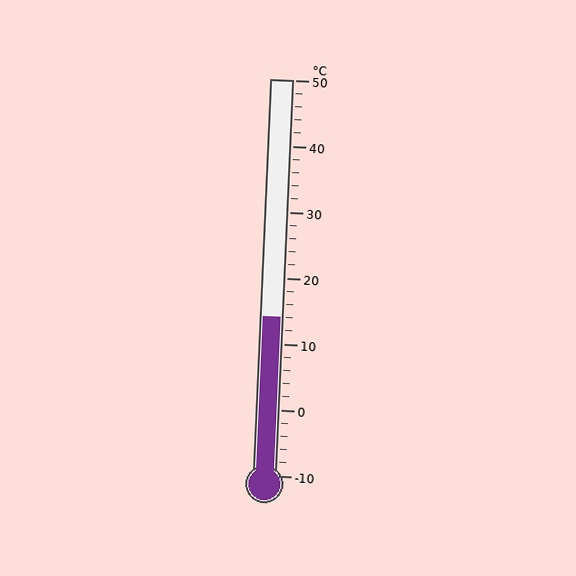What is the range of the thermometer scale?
The thermometer scale ranges from -10°C to 50°C.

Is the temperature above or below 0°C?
The temperature is above 0°C.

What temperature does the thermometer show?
The thermometer shows approximately 14°C.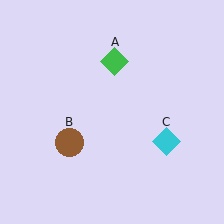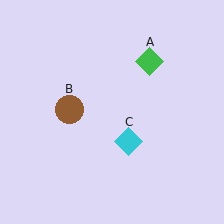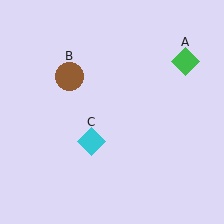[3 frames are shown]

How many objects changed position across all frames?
3 objects changed position: green diamond (object A), brown circle (object B), cyan diamond (object C).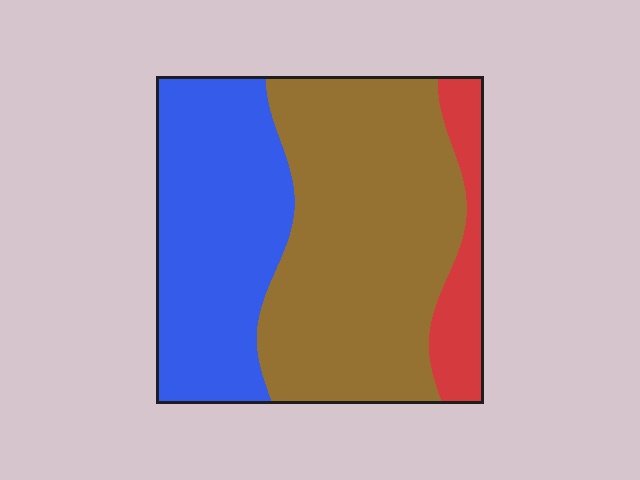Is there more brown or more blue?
Brown.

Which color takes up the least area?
Red, at roughly 10%.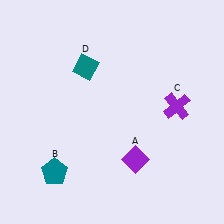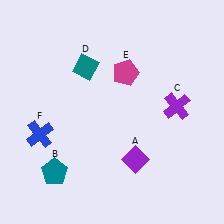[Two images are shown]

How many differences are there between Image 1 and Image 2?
There are 2 differences between the two images.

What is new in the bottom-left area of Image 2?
A blue cross (F) was added in the bottom-left area of Image 2.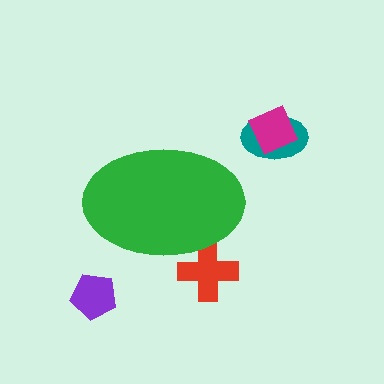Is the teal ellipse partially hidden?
No, the teal ellipse is fully visible.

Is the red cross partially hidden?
Yes, the red cross is partially hidden behind the green ellipse.